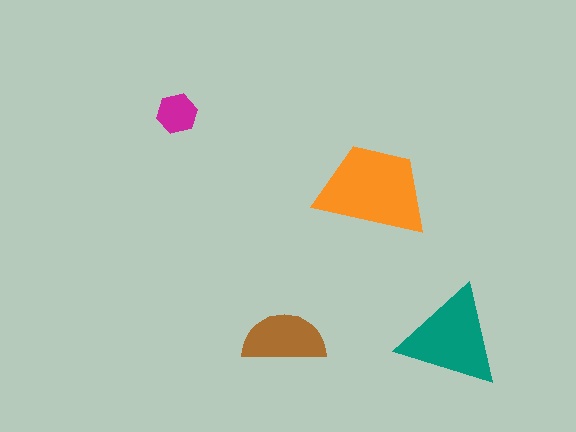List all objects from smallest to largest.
The magenta hexagon, the brown semicircle, the teal triangle, the orange trapezoid.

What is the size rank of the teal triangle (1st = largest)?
2nd.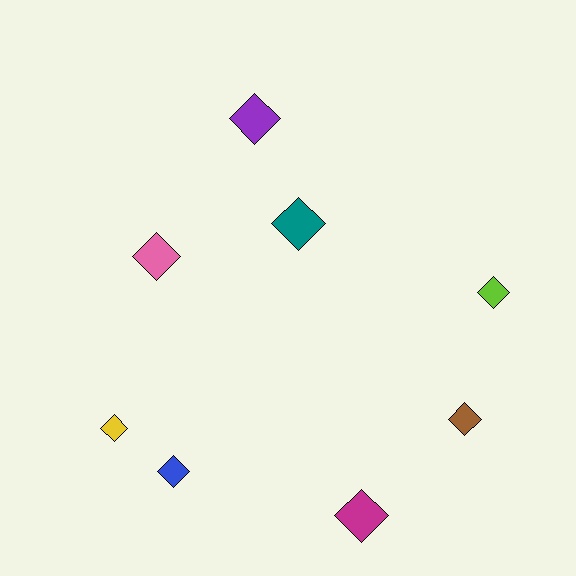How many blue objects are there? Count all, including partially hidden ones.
There is 1 blue object.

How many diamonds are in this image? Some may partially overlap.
There are 8 diamonds.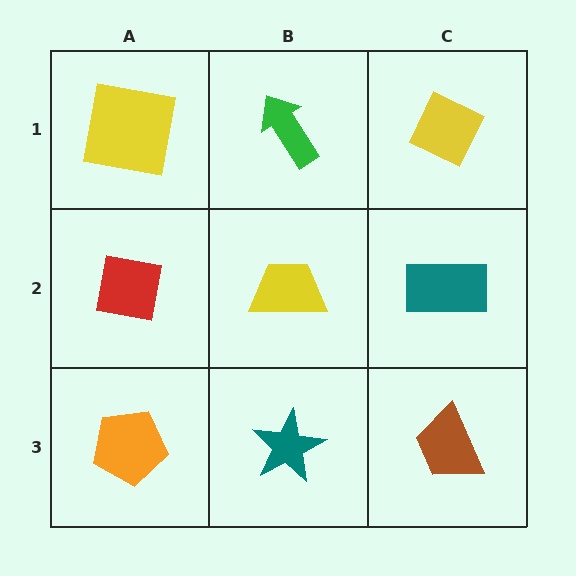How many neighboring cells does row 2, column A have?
3.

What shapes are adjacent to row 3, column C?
A teal rectangle (row 2, column C), a teal star (row 3, column B).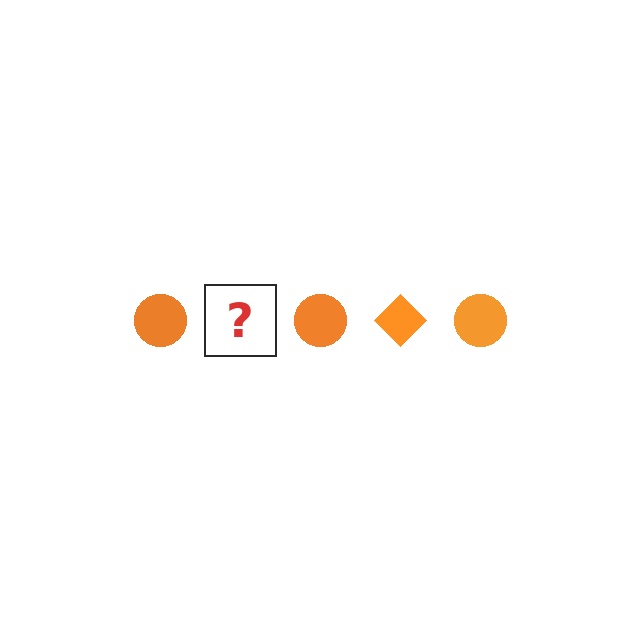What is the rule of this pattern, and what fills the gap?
The rule is that the pattern cycles through circle, diamond shapes in orange. The gap should be filled with an orange diamond.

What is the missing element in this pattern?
The missing element is an orange diamond.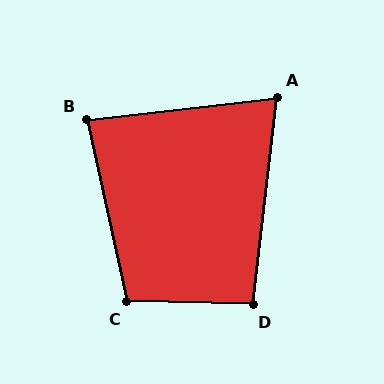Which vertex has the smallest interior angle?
A, at approximately 77 degrees.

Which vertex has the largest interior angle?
C, at approximately 103 degrees.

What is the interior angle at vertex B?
Approximately 84 degrees (acute).